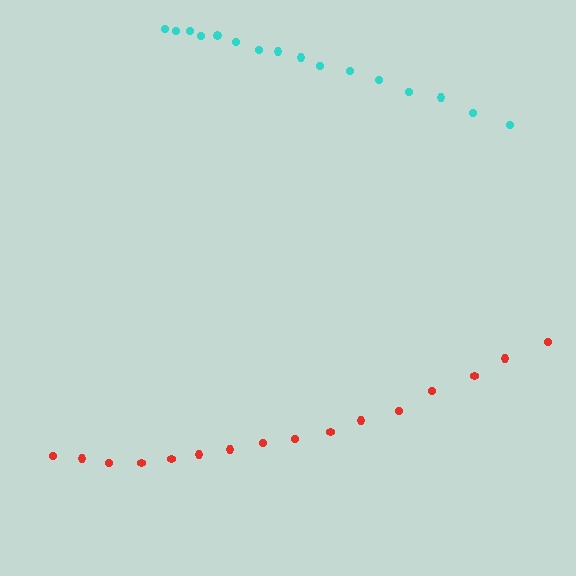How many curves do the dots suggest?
There are 2 distinct paths.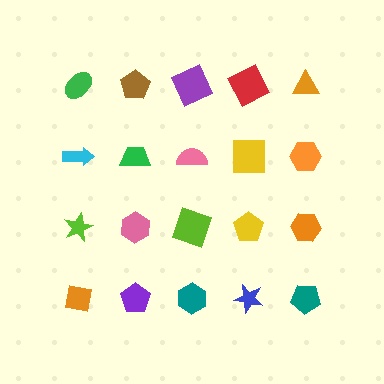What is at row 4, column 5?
A teal pentagon.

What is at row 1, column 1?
A green ellipse.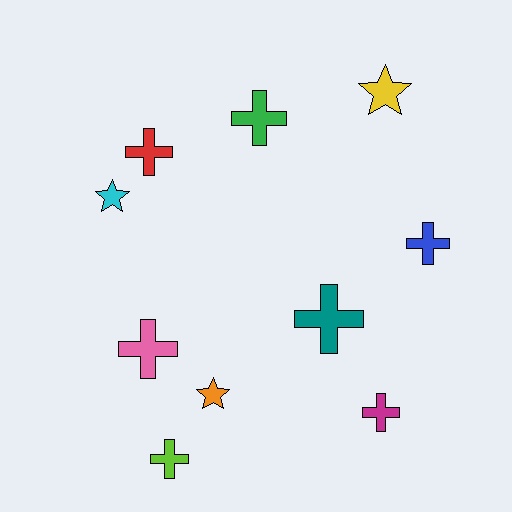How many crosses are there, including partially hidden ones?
There are 7 crosses.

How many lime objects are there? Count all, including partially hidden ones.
There is 1 lime object.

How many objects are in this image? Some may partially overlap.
There are 10 objects.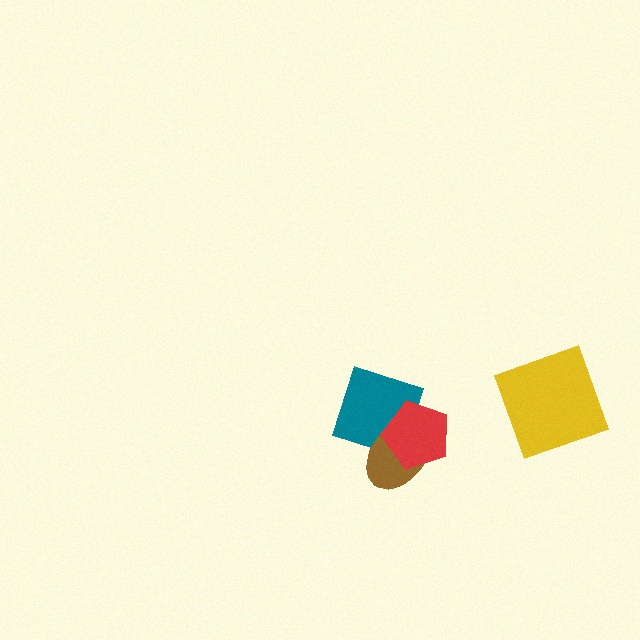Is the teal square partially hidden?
Yes, it is partially covered by another shape.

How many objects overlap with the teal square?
2 objects overlap with the teal square.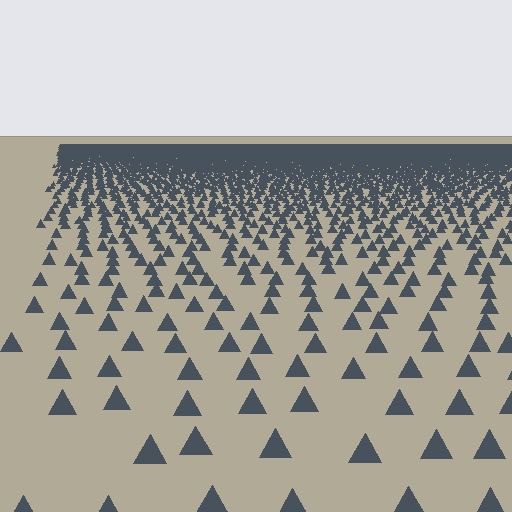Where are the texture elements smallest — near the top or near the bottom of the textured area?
Near the top.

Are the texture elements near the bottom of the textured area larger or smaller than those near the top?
Larger. Near the bottom, elements are closer to the viewer and appear at a bigger on-screen size.